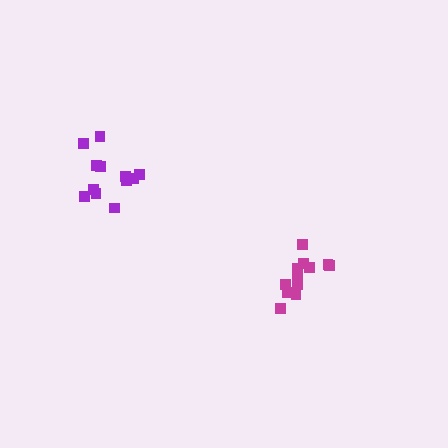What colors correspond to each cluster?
The clusters are colored: purple, magenta.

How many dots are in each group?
Group 1: 12 dots, Group 2: 12 dots (24 total).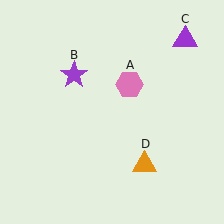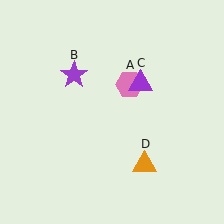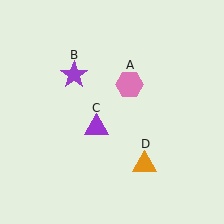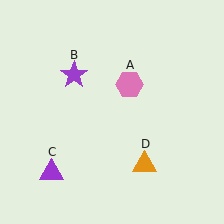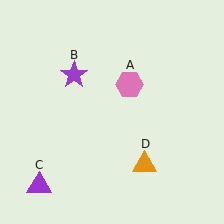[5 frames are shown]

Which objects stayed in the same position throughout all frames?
Pink hexagon (object A) and purple star (object B) and orange triangle (object D) remained stationary.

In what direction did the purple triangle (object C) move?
The purple triangle (object C) moved down and to the left.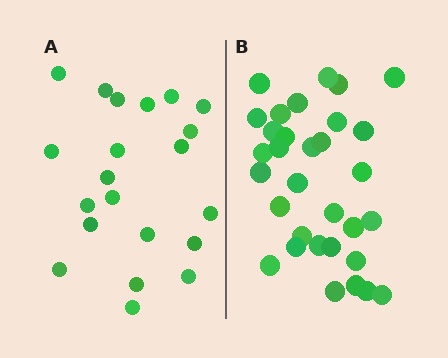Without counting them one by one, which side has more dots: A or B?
Region B (the right region) has more dots.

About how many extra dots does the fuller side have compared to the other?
Region B has roughly 12 or so more dots than region A.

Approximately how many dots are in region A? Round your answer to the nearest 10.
About 20 dots. (The exact count is 21, which rounds to 20.)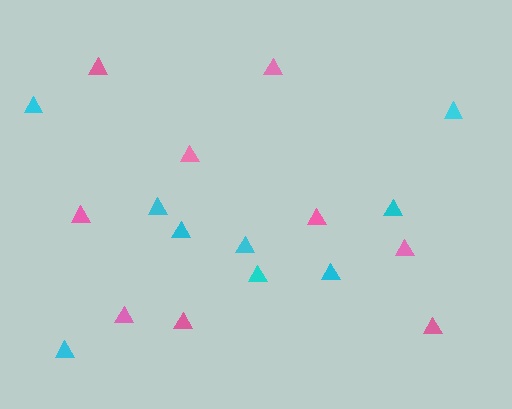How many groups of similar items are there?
There are 2 groups: one group of pink triangles (9) and one group of cyan triangles (9).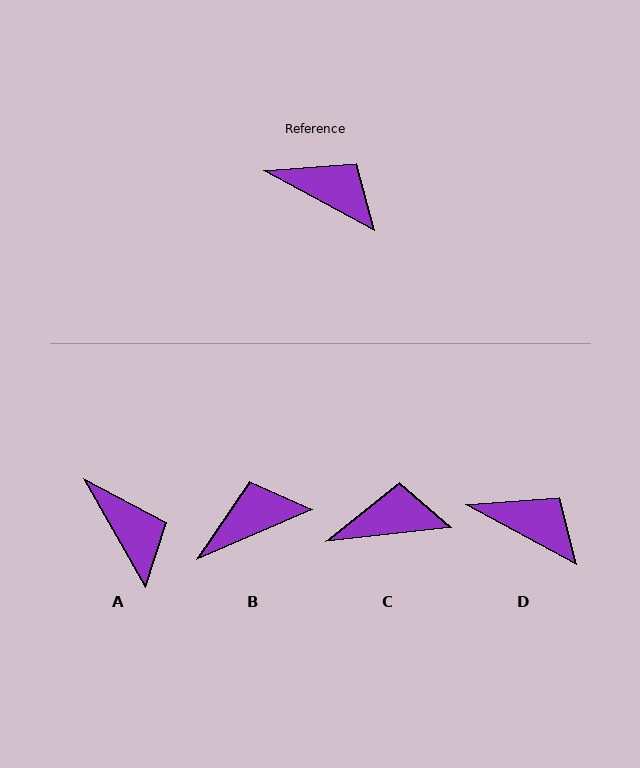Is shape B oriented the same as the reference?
No, it is off by about 52 degrees.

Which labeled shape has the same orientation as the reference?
D.